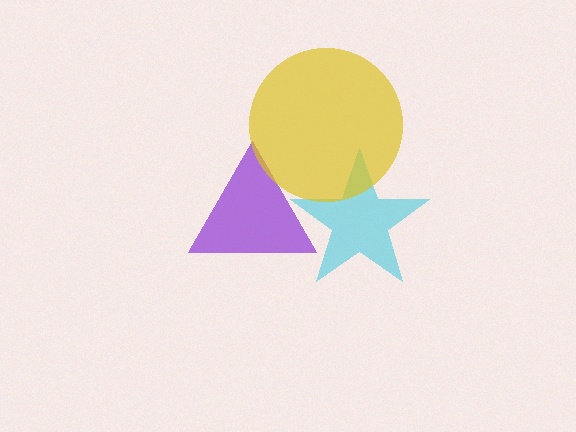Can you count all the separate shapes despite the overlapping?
Yes, there are 3 separate shapes.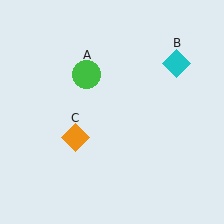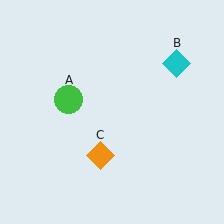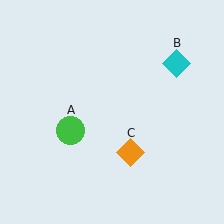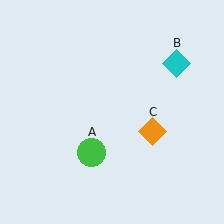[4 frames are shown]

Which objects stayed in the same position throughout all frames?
Cyan diamond (object B) remained stationary.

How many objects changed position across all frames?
2 objects changed position: green circle (object A), orange diamond (object C).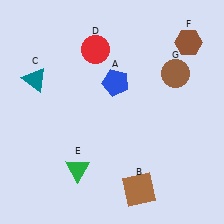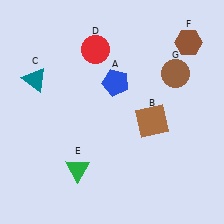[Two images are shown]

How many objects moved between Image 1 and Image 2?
1 object moved between the two images.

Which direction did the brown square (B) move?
The brown square (B) moved up.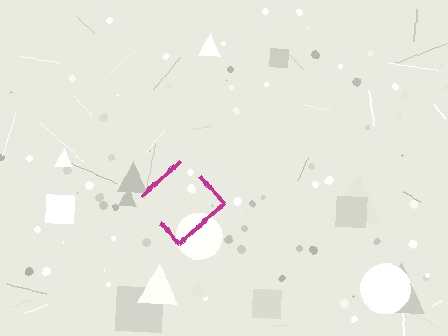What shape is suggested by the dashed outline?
The dashed outline suggests a diamond.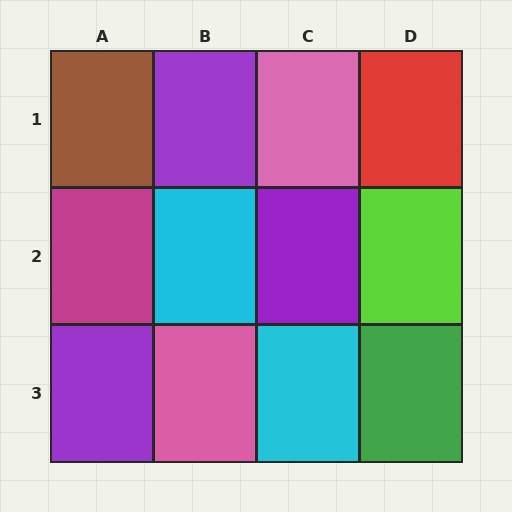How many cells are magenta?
1 cell is magenta.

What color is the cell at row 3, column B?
Pink.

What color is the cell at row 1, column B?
Purple.